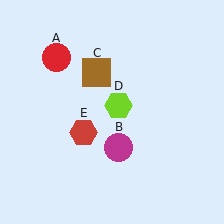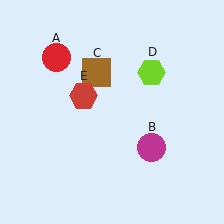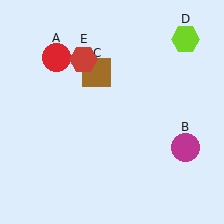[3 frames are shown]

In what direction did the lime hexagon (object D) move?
The lime hexagon (object D) moved up and to the right.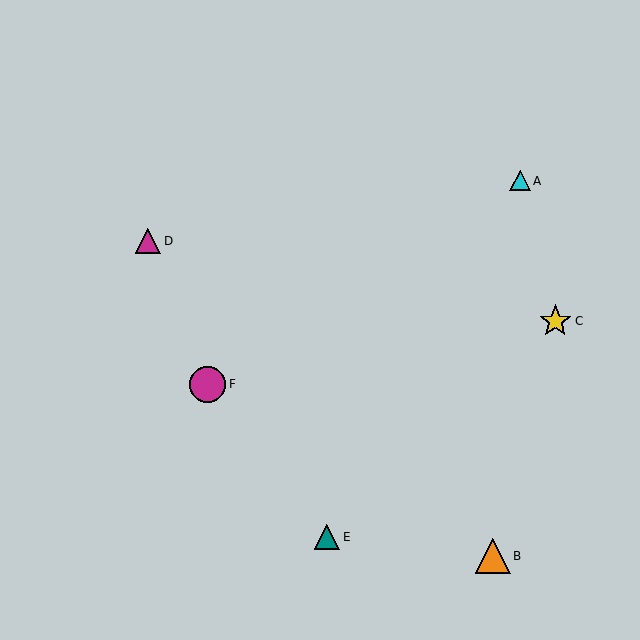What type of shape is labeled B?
Shape B is an orange triangle.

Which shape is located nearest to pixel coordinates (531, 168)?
The cyan triangle (labeled A) at (520, 181) is nearest to that location.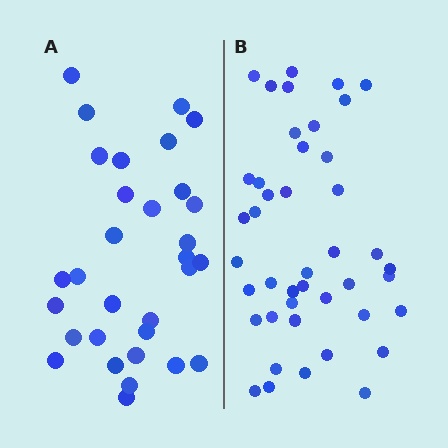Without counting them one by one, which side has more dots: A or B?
Region B (the right region) has more dots.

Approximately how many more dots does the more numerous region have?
Region B has roughly 12 or so more dots than region A.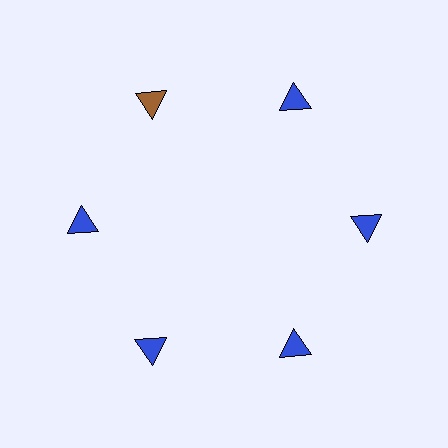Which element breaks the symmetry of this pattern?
The brown triangle at roughly the 11 o'clock position breaks the symmetry. All other shapes are blue triangles.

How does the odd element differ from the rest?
It has a different color: brown instead of blue.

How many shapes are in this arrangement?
There are 6 shapes arranged in a ring pattern.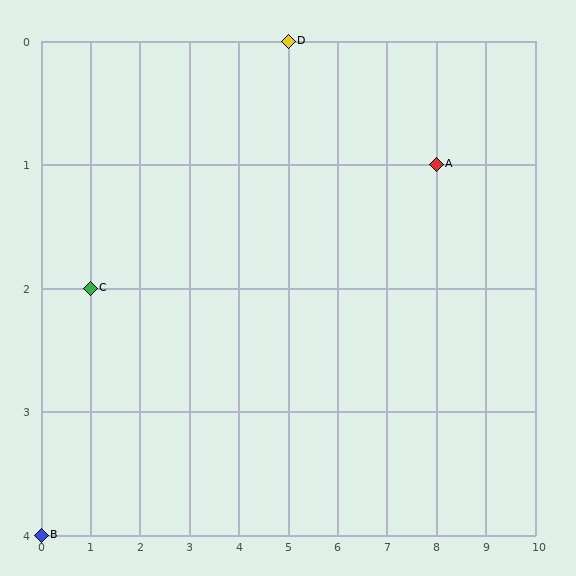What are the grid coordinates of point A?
Point A is at grid coordinates (8, 1).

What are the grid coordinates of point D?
Point D is at grid coordinates (5, 0).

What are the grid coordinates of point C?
Point C is at grid coordinates (1, 2).